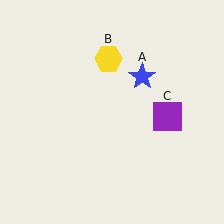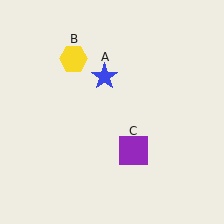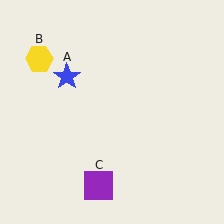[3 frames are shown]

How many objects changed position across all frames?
3 objects changed position: blue star (object A), yellow hexagon (object B), purple square (object C).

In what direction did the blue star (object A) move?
The blue star (object A) moved left.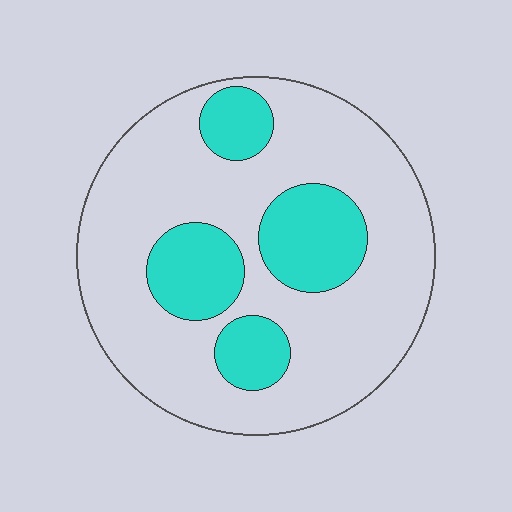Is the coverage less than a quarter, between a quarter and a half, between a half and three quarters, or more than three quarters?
Between a quarter and a half.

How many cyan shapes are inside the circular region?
4.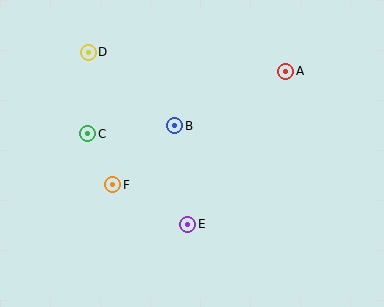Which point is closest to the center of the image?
Point B at (175, 126) is closest to the center.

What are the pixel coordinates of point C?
Point C is at (88, 134).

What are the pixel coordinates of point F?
Point F is at (113, 185).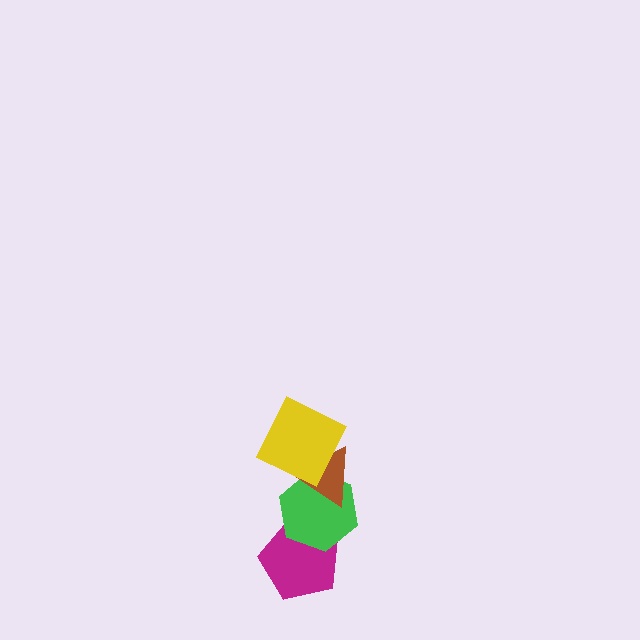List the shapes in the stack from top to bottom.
From top to bottom: the yellow square, the brown triangle, the green hexagon, the magenta pentagon.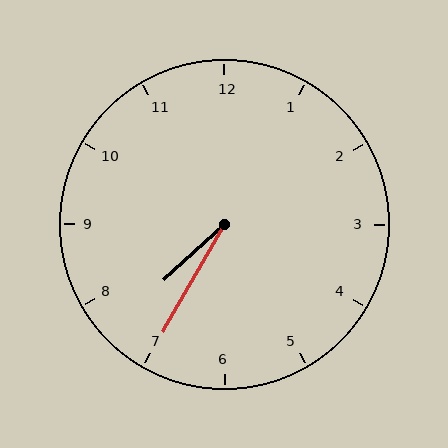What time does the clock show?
7:35.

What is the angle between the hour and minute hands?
Approximately 18 degrees.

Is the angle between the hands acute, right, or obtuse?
It is acute.